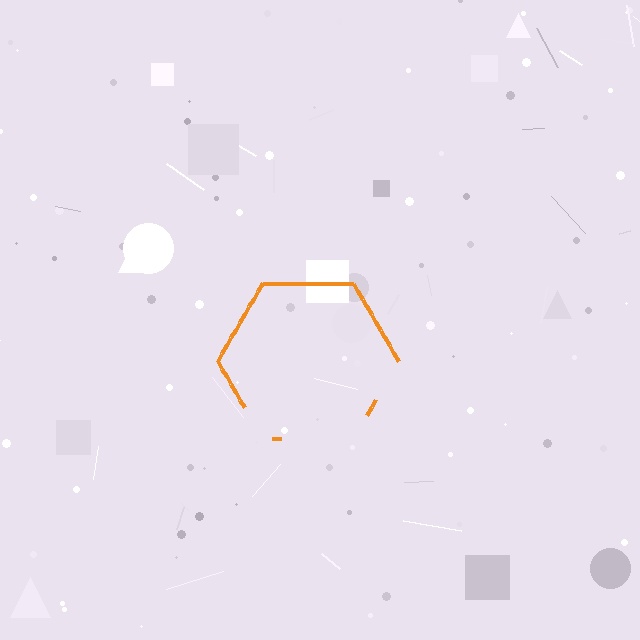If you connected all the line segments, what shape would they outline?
They would outline a hexagon.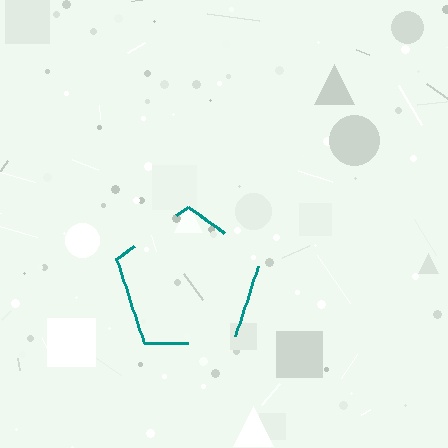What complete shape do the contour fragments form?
The contour fragments form a pentagon.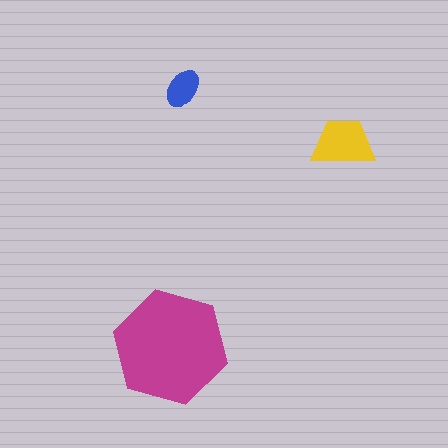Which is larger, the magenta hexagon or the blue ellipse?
The magenta hexagon.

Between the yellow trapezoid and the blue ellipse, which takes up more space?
The yellow trapezoid.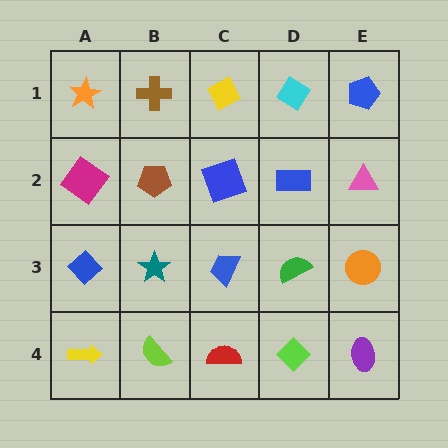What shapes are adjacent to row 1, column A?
A magenta diamond (row 2, column A), a brown cross (row 1, column B).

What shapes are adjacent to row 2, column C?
A yellow diamond (row 1, column C), a blue trapezoid (row 3, column C), a brown pentagon (row 2, column B), a blue rectangle (row 2, column D).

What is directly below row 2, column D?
A green semicircle.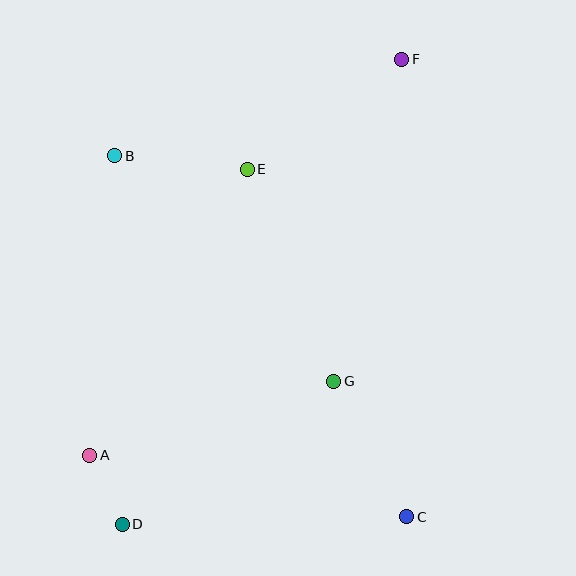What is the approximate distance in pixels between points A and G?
The distance between A and G is approximately 255 pixels.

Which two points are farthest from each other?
Points D and F are farthest from each other.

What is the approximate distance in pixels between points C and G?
The distance between C and G is approximately 154 pixels.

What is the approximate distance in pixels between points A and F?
The distance between A and F is approximately 504 pixels.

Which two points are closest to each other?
Points A and D are closest to each other.